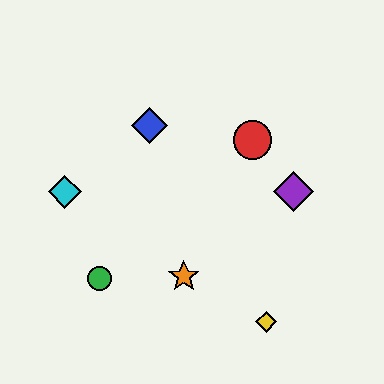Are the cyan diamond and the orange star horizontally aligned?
No, the cyan diamond is at y≈192 and the orange star is at y≈276.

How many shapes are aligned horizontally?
2 shapes (the purple diamond, the cyan diamond) are aligned horizontally.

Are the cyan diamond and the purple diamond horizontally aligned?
Yes, both are at y≈192.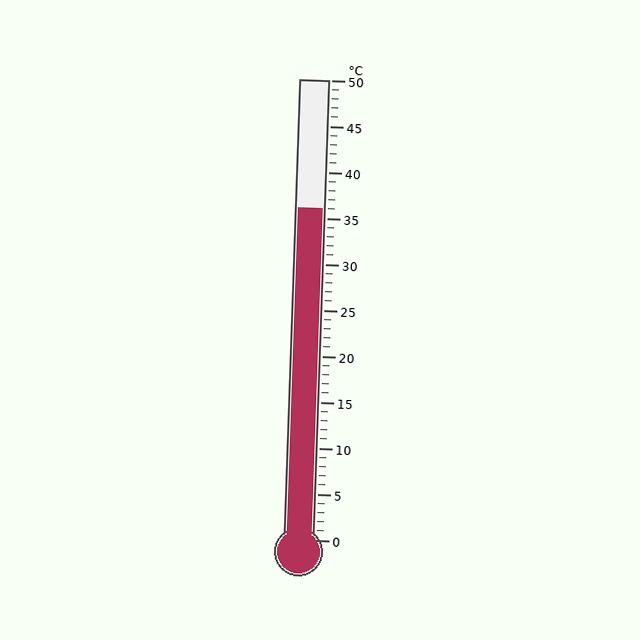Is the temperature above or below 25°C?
The temperature is above 25°C.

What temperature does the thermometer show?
The thermometer shows approximately 36°C.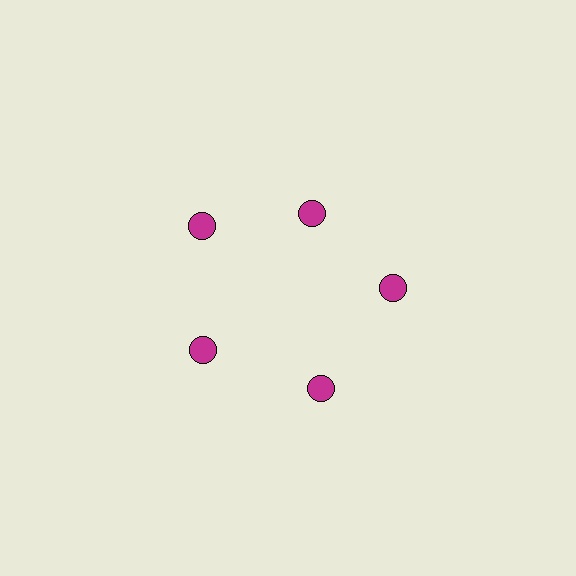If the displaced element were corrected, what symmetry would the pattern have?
It would have 5-fold rotational symmetry — the pattern would map onto itself every 72 degrees.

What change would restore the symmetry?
The symmetry would be restored by moving it outward, back onto the ring so that all 5 circles sit at equal angles and equal distance from the center.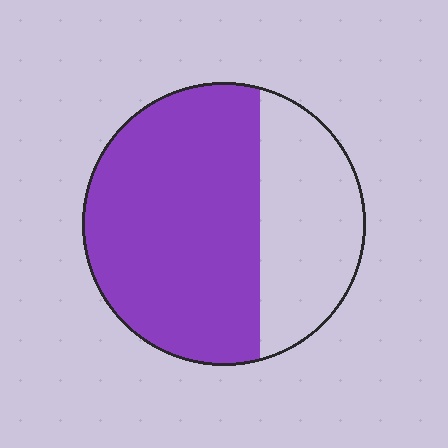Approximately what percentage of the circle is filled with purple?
Approximately 65%.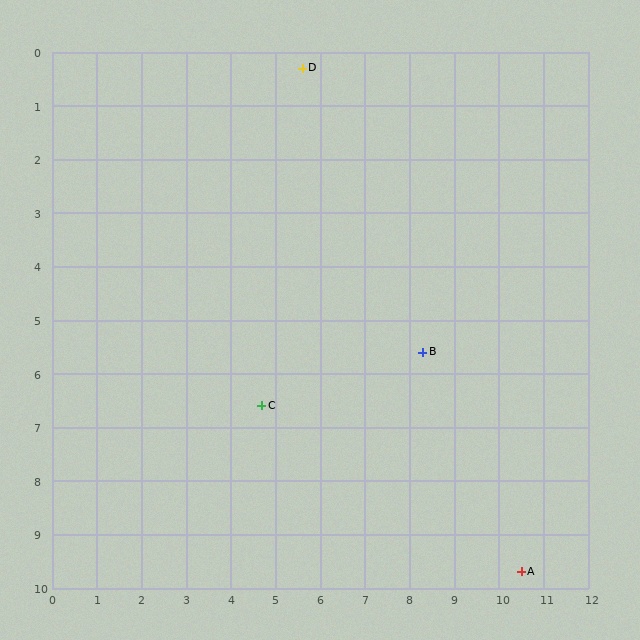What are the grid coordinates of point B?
Point B is at approximately (8.3, 5.6).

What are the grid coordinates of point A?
Point A is at approximately (10.5, 9.7).